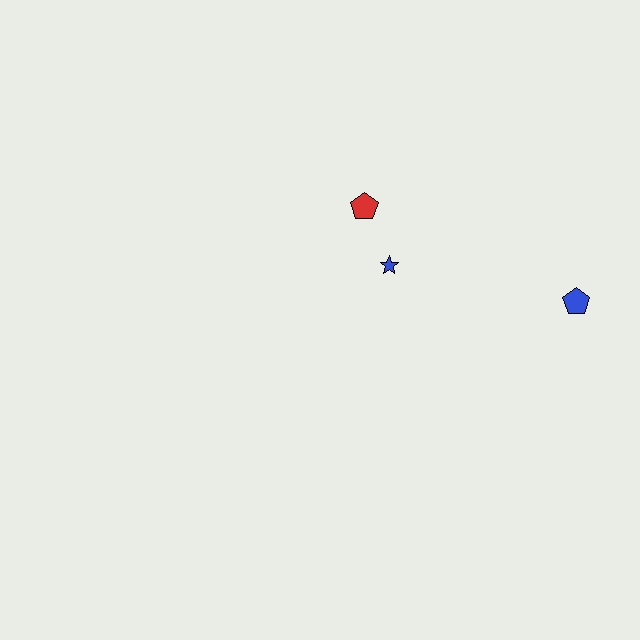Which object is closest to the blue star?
The red pentagon is closest to the blue star.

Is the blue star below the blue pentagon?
No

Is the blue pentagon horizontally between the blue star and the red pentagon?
No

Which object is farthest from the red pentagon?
The blue pentagon is farthest from the red pentagon.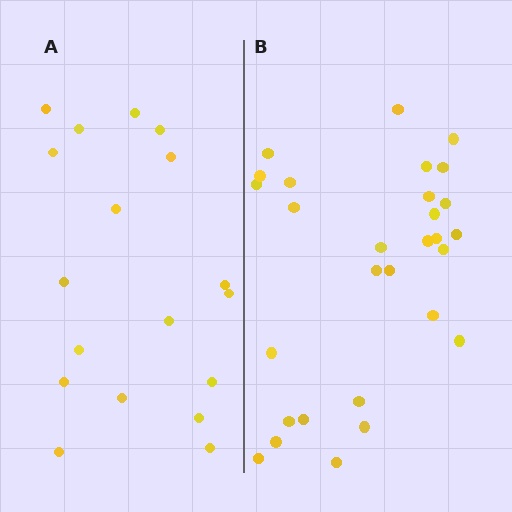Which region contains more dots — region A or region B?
Region B (the right region) has more dots.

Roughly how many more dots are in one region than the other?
Region B has roughly 12 or so more dots than region A.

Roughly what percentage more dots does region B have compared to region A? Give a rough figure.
About 60% more.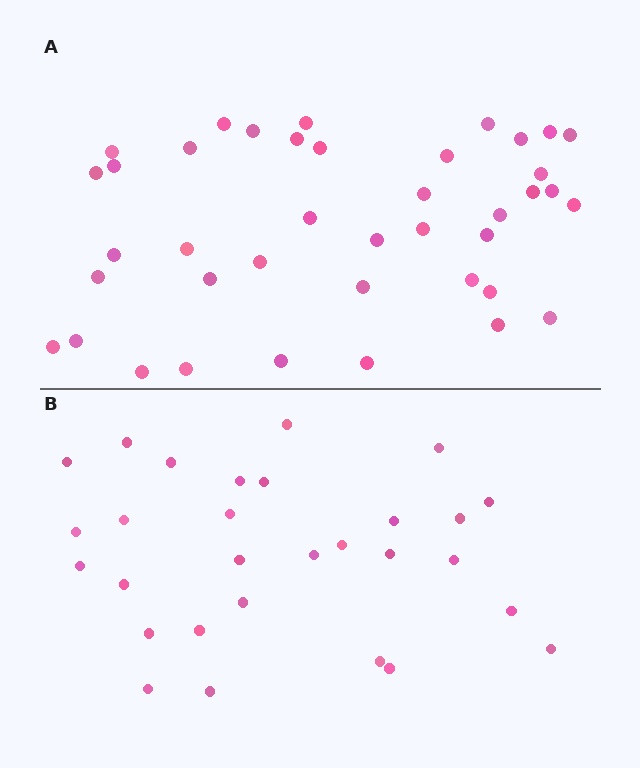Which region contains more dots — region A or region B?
Region A (the top region) has more dots.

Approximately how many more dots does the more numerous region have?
Region A has roughly 12 or so more dots than region B.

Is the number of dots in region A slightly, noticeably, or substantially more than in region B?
Region A has noticeably more, but not dramatically so. The ratio is roughly 1.4 to 1.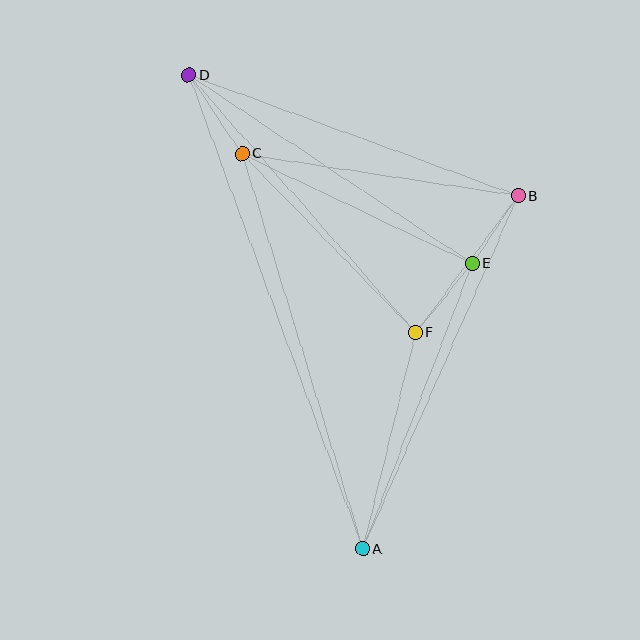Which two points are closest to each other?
Points B and E are closest to each other.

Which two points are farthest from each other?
Points A and D are farthest from each other.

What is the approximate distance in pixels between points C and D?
The distance between C and D is approximately 94 pixels.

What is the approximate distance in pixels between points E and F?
The distance between E and F is approximately 89 pixels.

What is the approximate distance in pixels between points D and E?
The distance between D and E is approximately 340 pixels.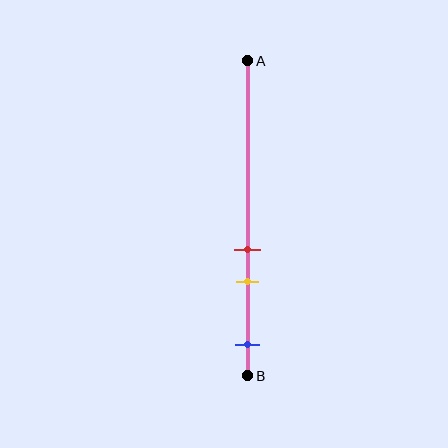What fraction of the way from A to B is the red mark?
The red mark is approximately 60% (0.6) of the way from A to B.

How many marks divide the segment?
There are 3 marks dividing the segment.